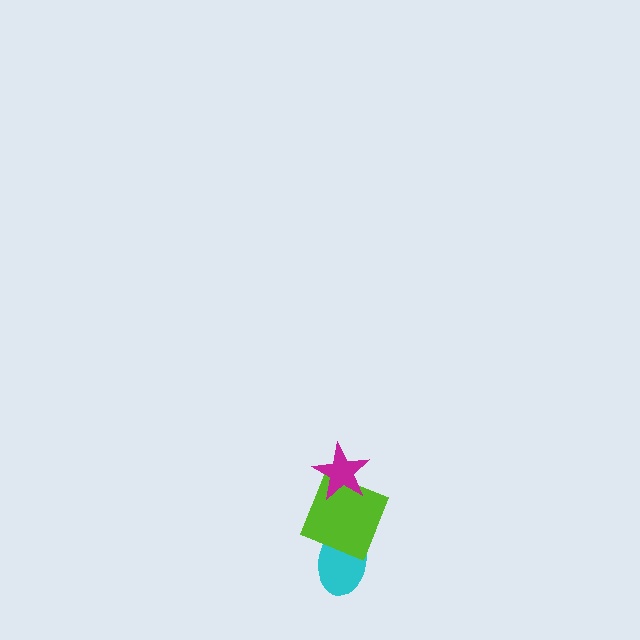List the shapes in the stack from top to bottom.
From top to bottom: the magenta star, the lime square, the cyan ellipse.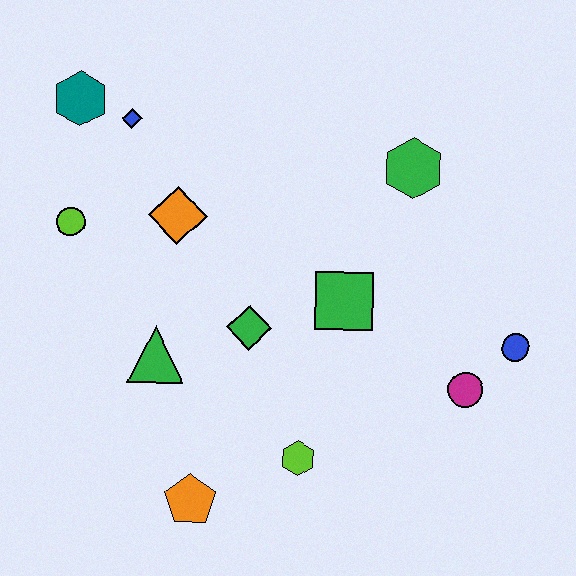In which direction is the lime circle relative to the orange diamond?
The lime circle is to the left of the orange diamond.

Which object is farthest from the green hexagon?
The orange pentagon is farthest from the green hexagon.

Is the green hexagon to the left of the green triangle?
No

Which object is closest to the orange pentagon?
The lime hexagon is closest to the orange pentagon.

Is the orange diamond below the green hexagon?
Yes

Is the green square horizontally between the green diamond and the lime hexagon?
No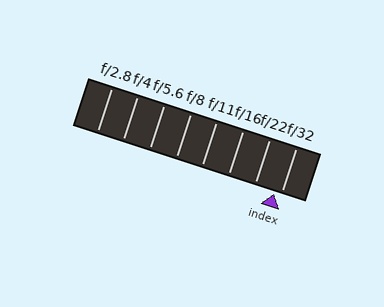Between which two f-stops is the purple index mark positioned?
The index mark is between f/22 and f/32.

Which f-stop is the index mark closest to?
The index mark is closest to f/32.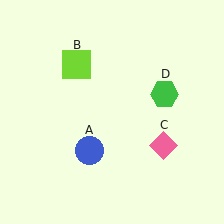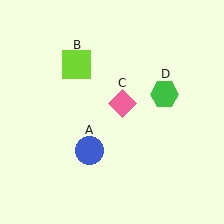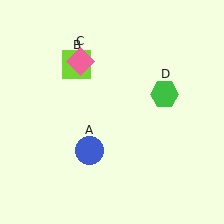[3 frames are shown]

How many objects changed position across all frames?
1 object changed position: pink diamond (object C).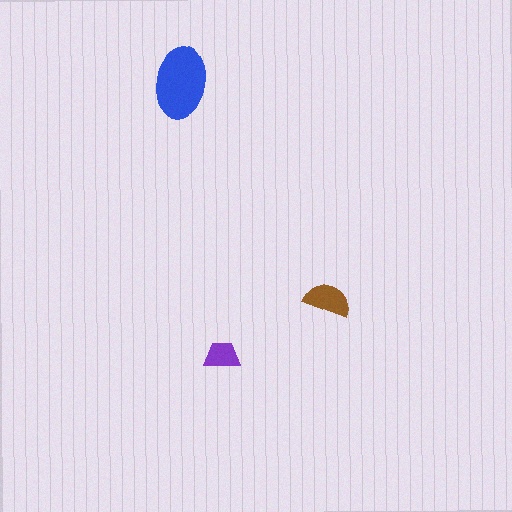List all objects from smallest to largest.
The purple trapezoid, the brown semicircle, the blue ellipse.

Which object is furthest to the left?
The blue ellipse is leftmost.